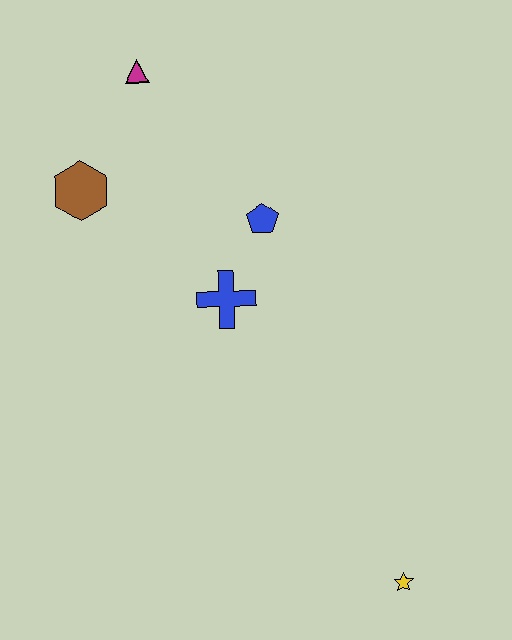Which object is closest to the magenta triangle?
The brown hexagon is closest to the magenta triangle.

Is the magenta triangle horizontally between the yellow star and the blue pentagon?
No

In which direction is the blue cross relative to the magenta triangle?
The blue cross is below the magenta triangle.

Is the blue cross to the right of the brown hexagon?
Yes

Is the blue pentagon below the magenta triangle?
Yes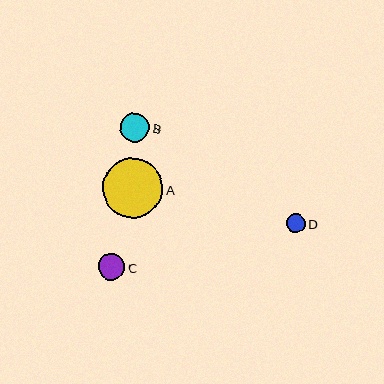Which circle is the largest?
Circle A is the largest with a size of approximately 60 pixels.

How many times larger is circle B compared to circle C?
Circle B is approximately 1.1 times the size of circle C.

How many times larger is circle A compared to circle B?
Circle A is approximately 2.1 times the size of circle B.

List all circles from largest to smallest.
From largest to smallest: A, B, C, D.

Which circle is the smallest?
Circle D is the smallest with a size of approximately 19 pixels.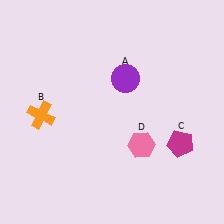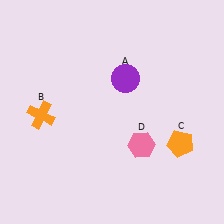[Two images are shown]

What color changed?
The pentagon (C) changed from magenta in Image 1 to orange in Image 2.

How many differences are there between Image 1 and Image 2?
There is 1 difference between the two images.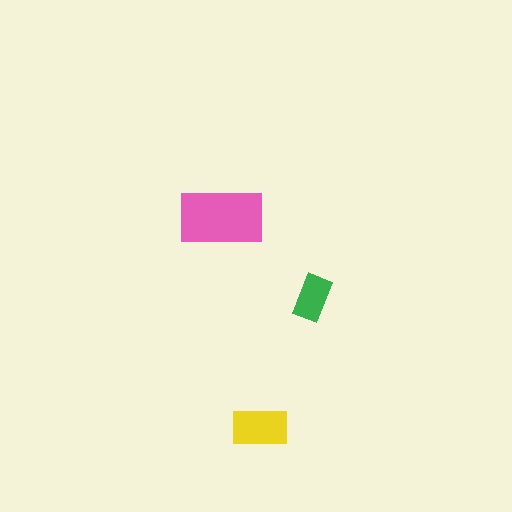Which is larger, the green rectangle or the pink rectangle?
The pink one.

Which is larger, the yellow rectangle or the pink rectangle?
The pink one.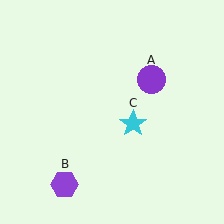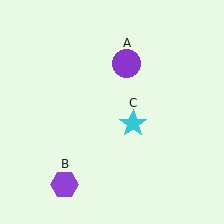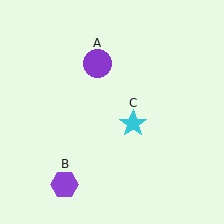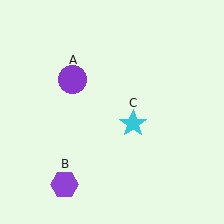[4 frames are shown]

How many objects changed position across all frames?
1 object changed position: purple circle (object A).